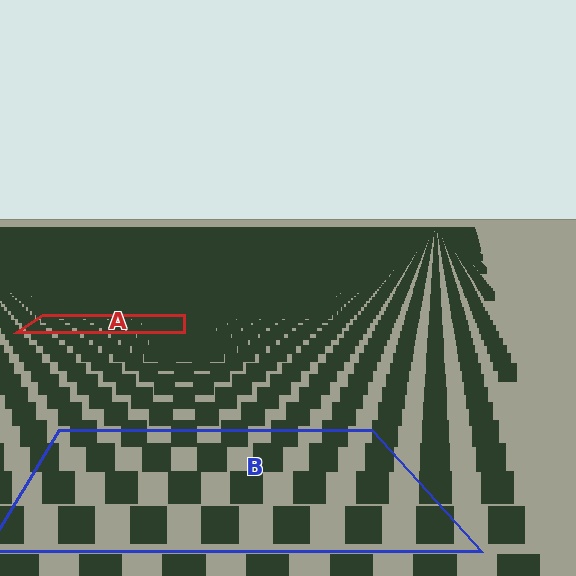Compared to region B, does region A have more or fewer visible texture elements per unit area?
Region A has more texture elements per unit area — they are packed more densely because it is farther away.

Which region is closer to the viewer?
Region B is closer. The texture elements there are larger and more spread out.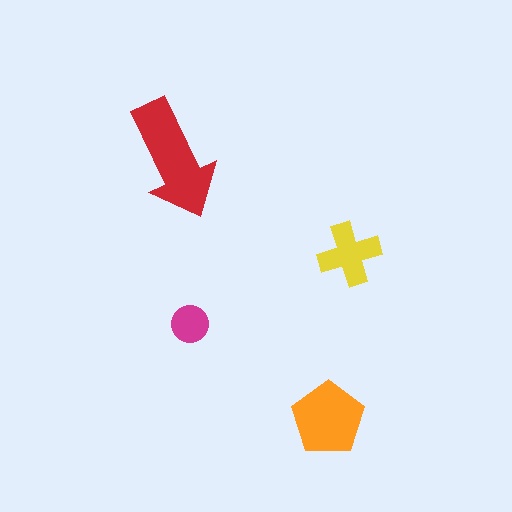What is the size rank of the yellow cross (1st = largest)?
3rd.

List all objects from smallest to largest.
The magenta circle, the yellow cross, the orange pentagon, the red arrow.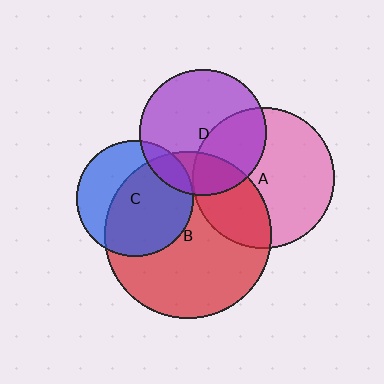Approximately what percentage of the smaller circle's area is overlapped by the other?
Approximately 60%.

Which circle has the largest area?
Circle B (red).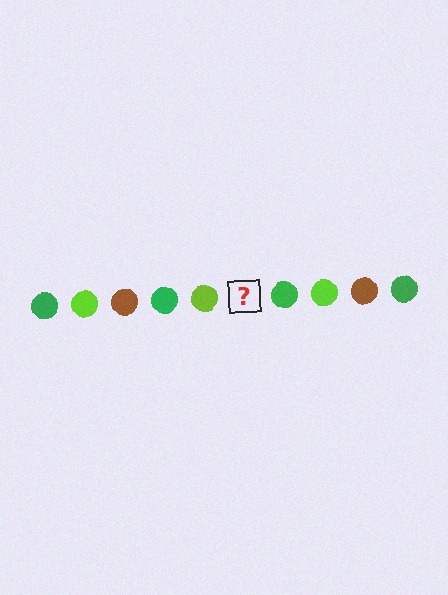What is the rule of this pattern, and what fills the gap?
The rule is that the pattern cycles through green, lime, brown circles. The gap should be filled with a brown circle.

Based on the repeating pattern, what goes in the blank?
The blank should be a brown circle.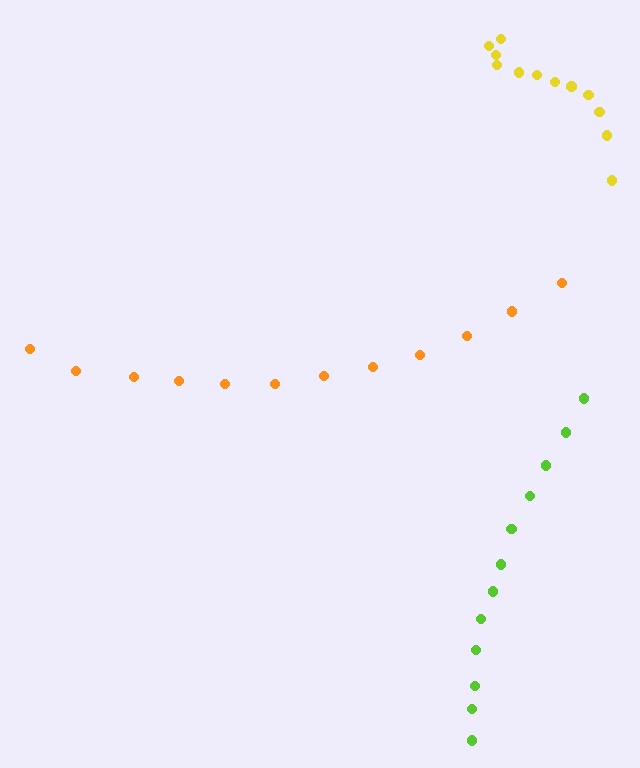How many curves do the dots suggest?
There are 3 distinct paths.